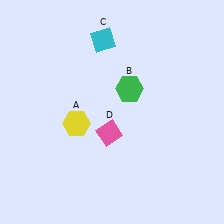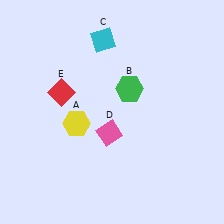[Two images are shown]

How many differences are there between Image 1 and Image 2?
There is 1 difference between the two images.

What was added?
A red diamond (E) was added in Image 2.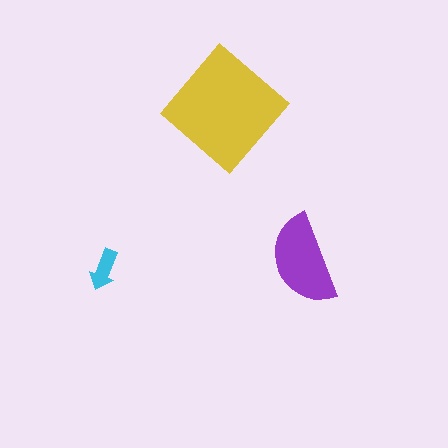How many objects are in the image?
There are 3 objects in the image.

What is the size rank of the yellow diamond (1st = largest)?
1st.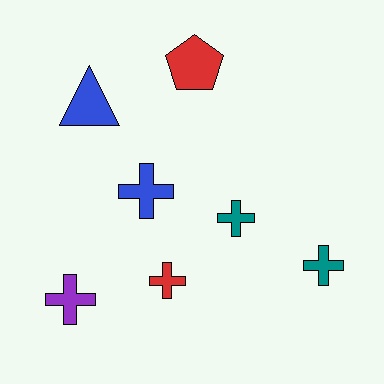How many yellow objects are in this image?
There are no yellow objects.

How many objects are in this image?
There are 7 objects.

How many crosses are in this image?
There are 5 crosses.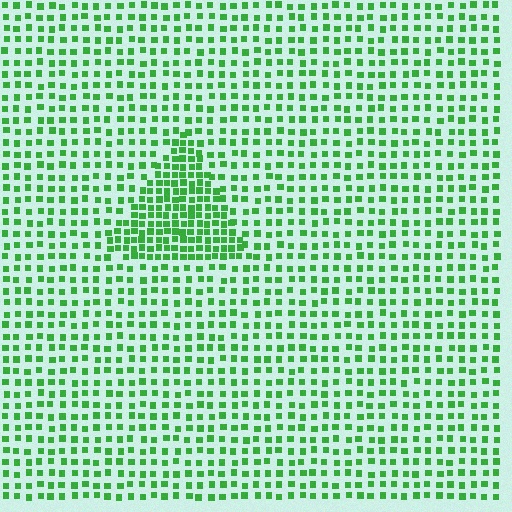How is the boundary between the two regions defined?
The boundary is defined by a change in element density (approximately 2.0x ratio). All elements are the same color, size, and shape.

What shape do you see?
I see a triangle.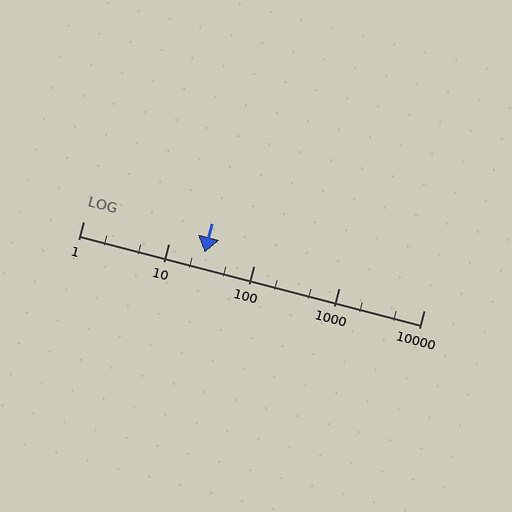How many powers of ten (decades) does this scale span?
The scale spans 4 decades, from 1 to 10000.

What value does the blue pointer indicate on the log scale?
The pointer indicates approximately 27.